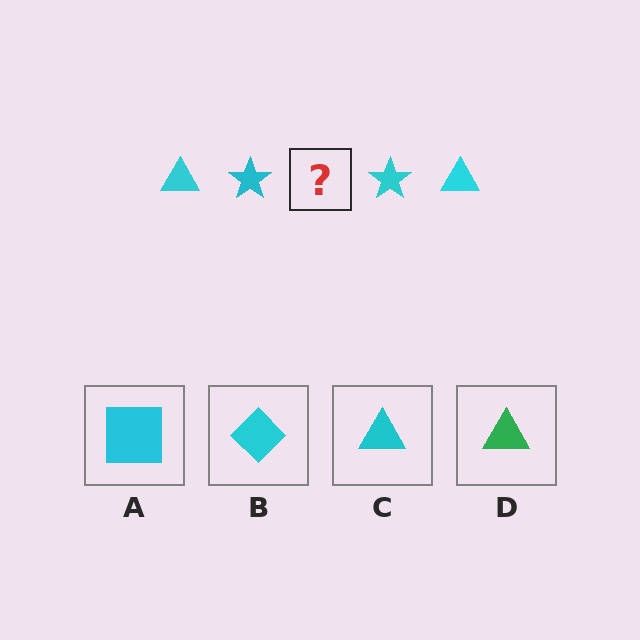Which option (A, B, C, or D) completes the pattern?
C.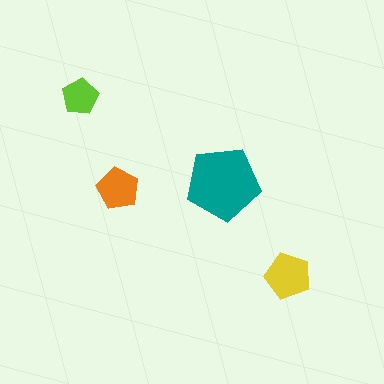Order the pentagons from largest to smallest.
the teal one, the yellow one, the orange one, the lime one.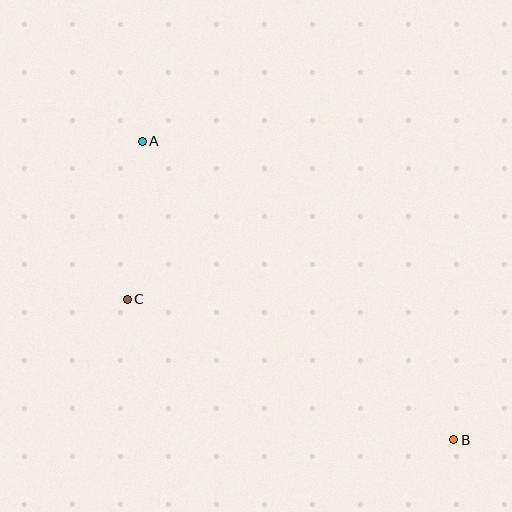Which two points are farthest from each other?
Points A and B are farthest from each other.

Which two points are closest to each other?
Points A and C are closest to each other.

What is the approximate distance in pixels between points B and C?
The distance between B and C is approximately 355 pixels.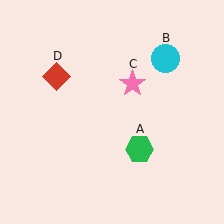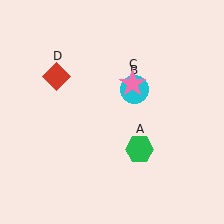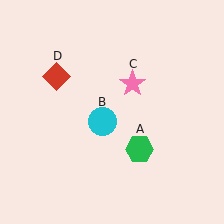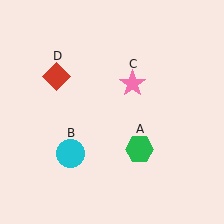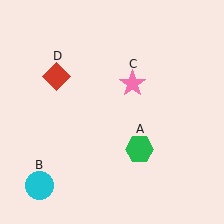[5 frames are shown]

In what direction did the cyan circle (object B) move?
The cyan circle (object B) moved down and to the left.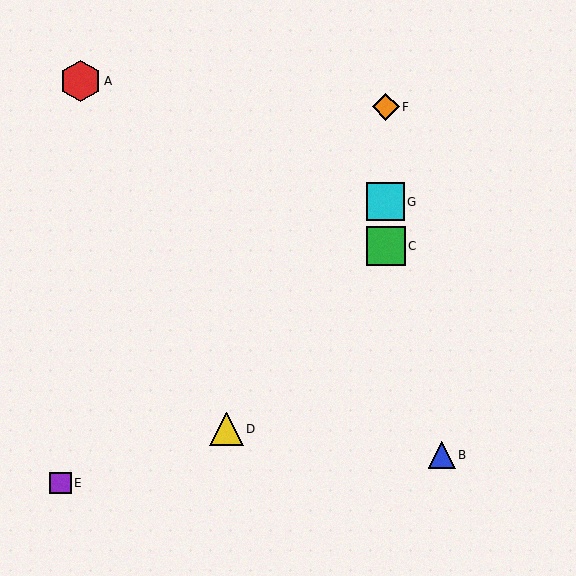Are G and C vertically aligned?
Yes, both are at x≈386.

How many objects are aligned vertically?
3 objects (C, F, G) are aligned vertically.